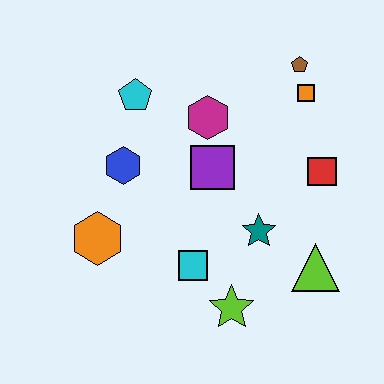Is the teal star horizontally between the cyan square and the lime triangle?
Yes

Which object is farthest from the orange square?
The orange hexagon is farthest from the orange square.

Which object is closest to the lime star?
The cyan square is closest to the lime star.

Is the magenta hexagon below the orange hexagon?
No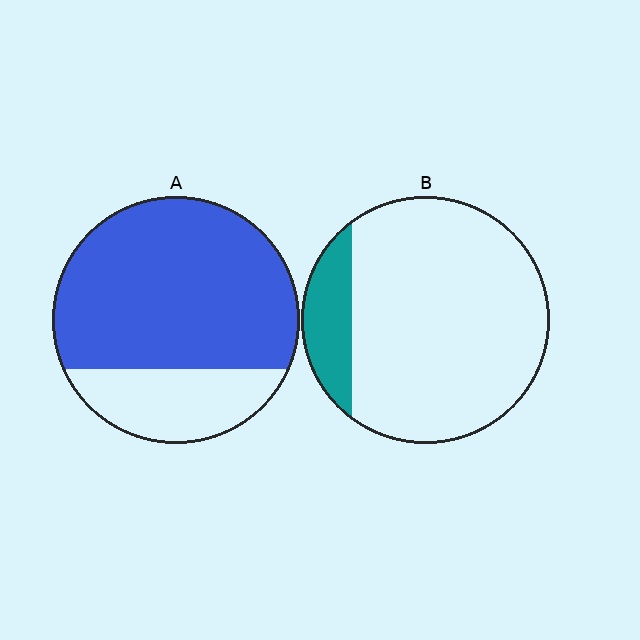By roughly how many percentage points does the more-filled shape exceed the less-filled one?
By roughly 60 percentage points (A over B).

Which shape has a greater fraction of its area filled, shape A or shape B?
Shape A.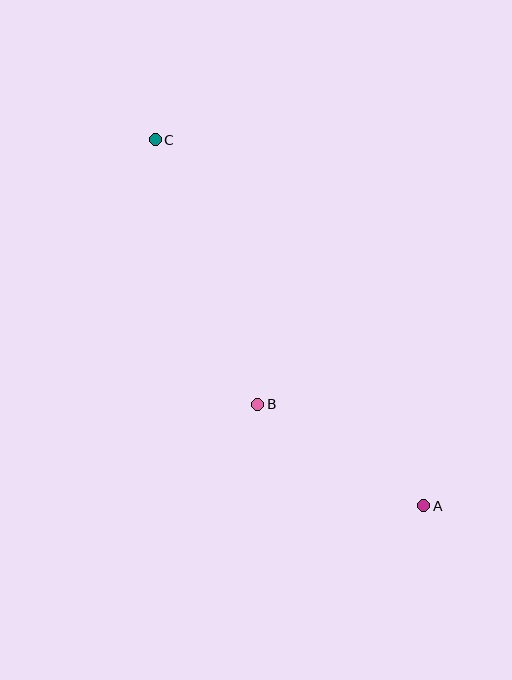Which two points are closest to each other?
Points A and B are closest to each other.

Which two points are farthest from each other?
Points A and C are farthest from each other.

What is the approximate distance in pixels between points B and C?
The distance between B and C is approximately 284 pixels.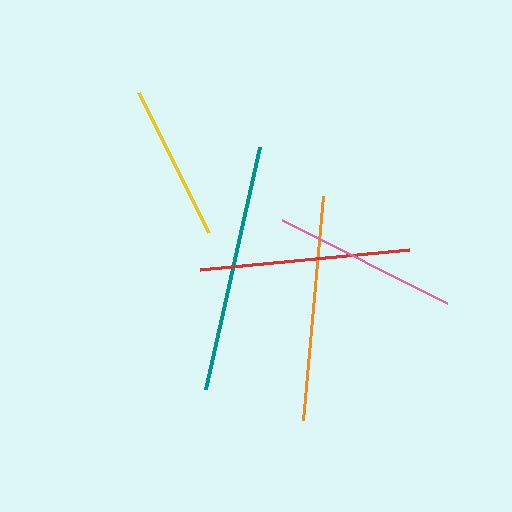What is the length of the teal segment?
The teal segment is approximately 248 pixels long.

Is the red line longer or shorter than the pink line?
The red line is longer than the pink line.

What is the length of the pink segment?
The pink segment is approximately 184 pixels long.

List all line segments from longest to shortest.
From longest to shortest: teal, orange, red, pink, yellow.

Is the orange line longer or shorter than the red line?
The orange line is longer than the red line.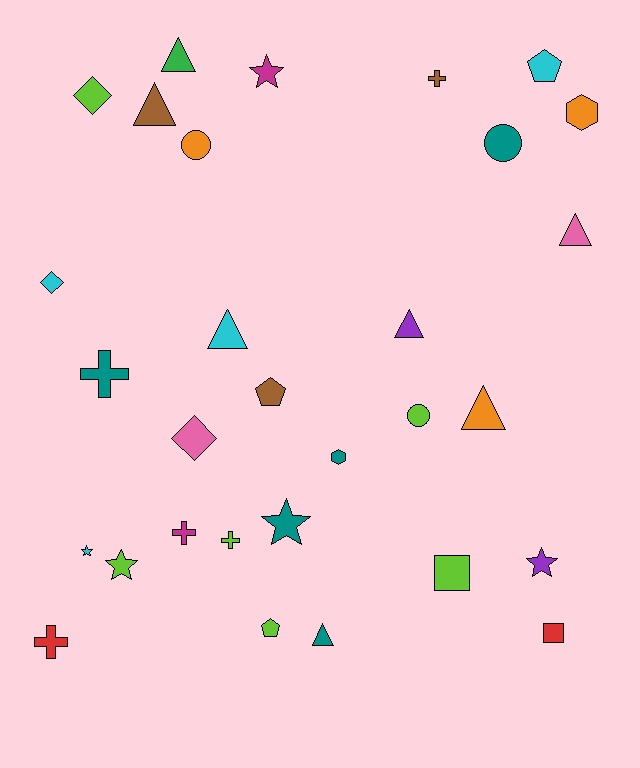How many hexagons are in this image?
There are 2 hexagons.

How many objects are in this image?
There are 30 objects.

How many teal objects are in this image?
There are 5 teal objects.